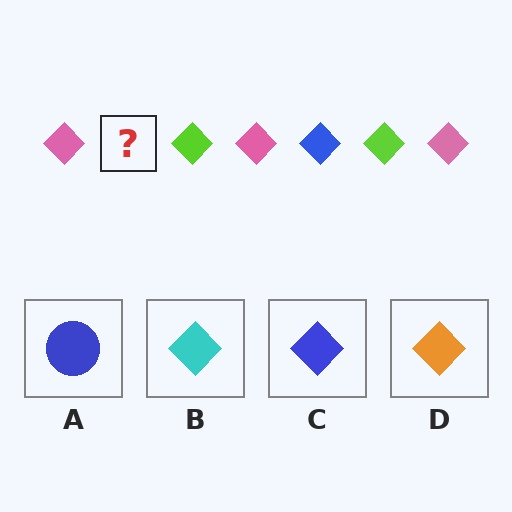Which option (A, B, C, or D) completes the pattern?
C.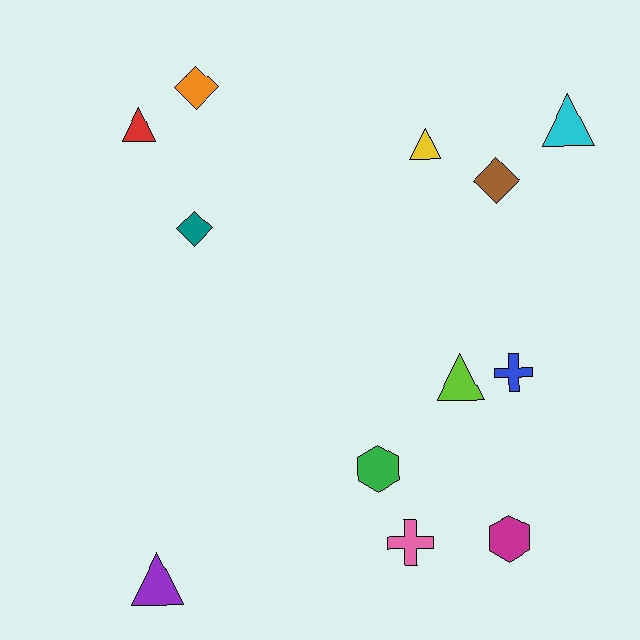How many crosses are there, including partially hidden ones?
There are 2 crosses.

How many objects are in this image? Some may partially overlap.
There are 12 objects.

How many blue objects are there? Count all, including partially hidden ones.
There is 1 blue object.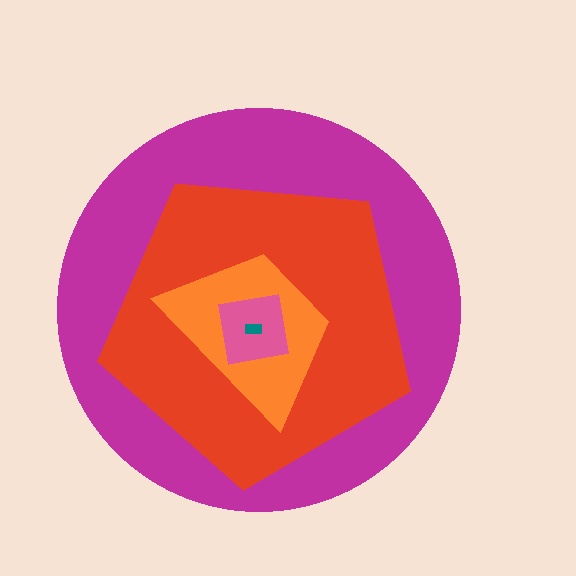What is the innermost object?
The teal rectangle.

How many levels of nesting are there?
5.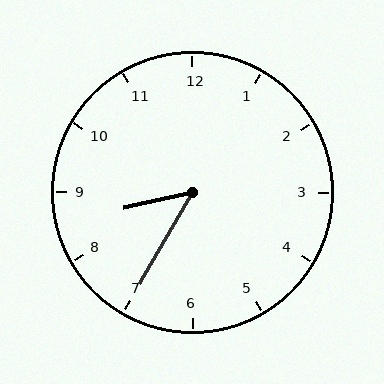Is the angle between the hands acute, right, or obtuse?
It is acute.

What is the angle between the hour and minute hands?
Approximately 48 degrees.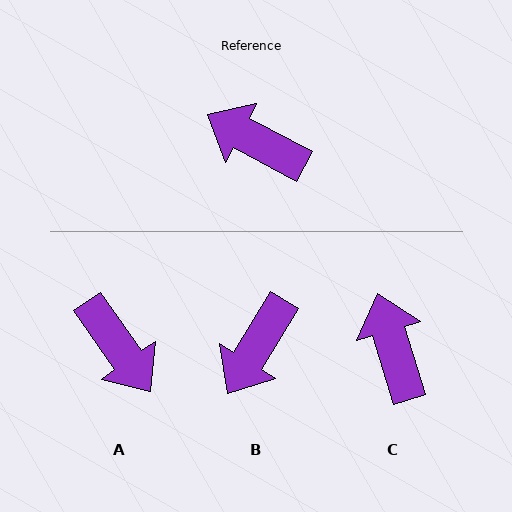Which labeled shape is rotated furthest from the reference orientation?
A, about 153 degrees away.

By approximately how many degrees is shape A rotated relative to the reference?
Approximately 153 degrees counter-clockwise.